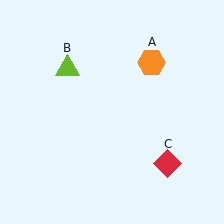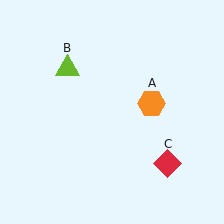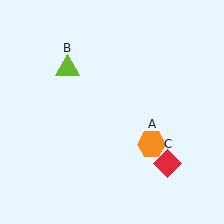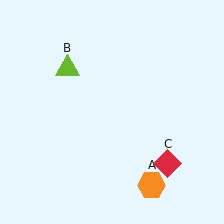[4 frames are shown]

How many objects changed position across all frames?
1 object changed position: orange hexagon (object A).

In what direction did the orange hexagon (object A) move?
The orange hexagon (object A) moved down.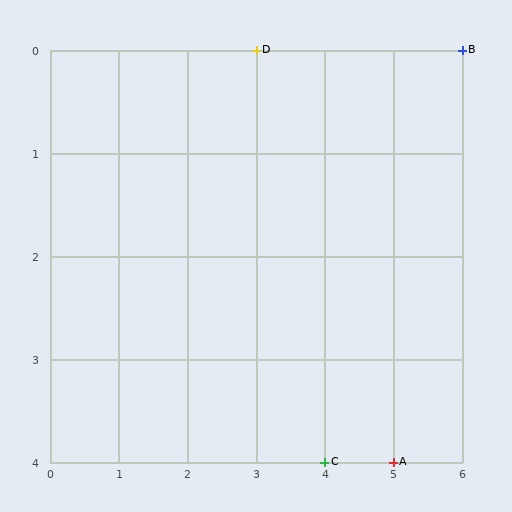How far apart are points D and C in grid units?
Points D and C are 1 column and 4 rows apart (about 4.1 grid units diagonally).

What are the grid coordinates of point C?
Point C is at grid coordinates (4, 4).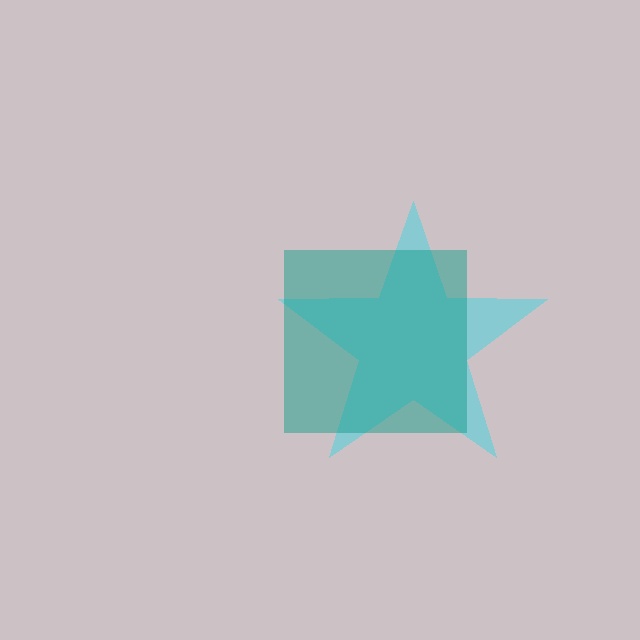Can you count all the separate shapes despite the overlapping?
Yes, there are 2 separate shapes.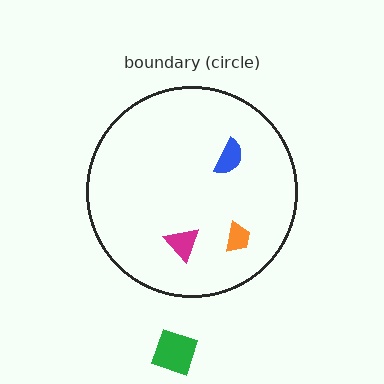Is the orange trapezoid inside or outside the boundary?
Inside.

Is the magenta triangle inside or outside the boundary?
Inside.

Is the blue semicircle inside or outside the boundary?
Inside.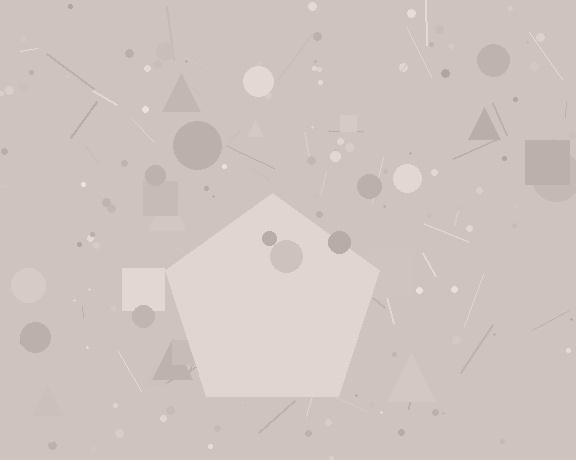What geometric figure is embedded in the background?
A pentagon is embedded in the background.